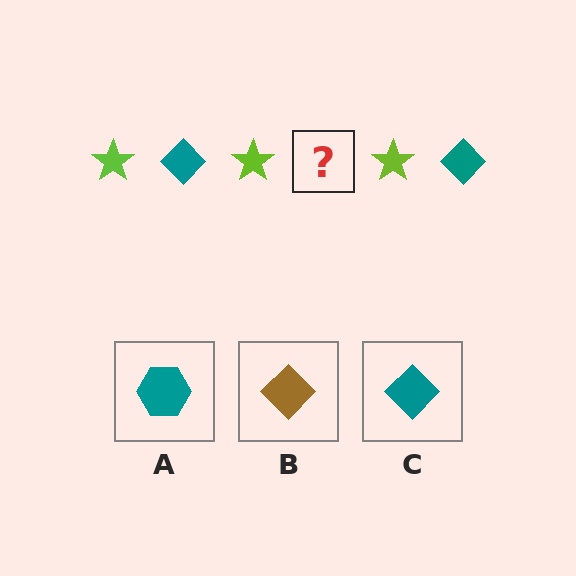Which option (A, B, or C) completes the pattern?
C.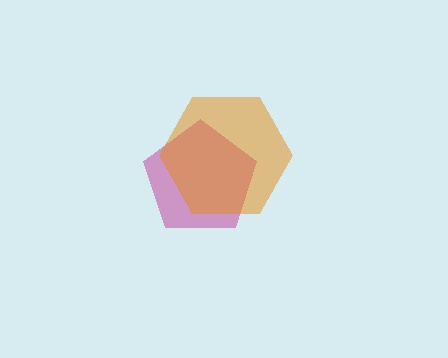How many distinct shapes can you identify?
There are 2 distinct shapes: a magenta pentagon, an orange hexagon.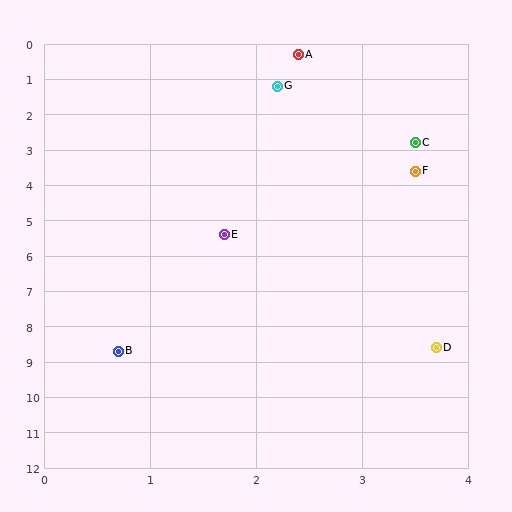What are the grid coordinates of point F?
Point F is at approximately (3.5, 3.6).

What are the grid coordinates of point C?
Point C is at approximately (3.5, 2.8).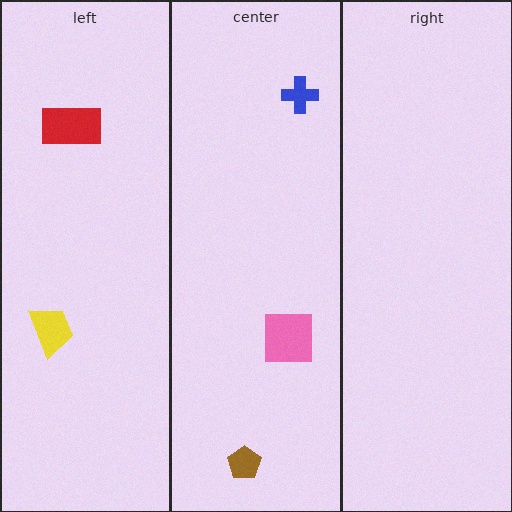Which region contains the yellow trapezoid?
The left region.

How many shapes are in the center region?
3.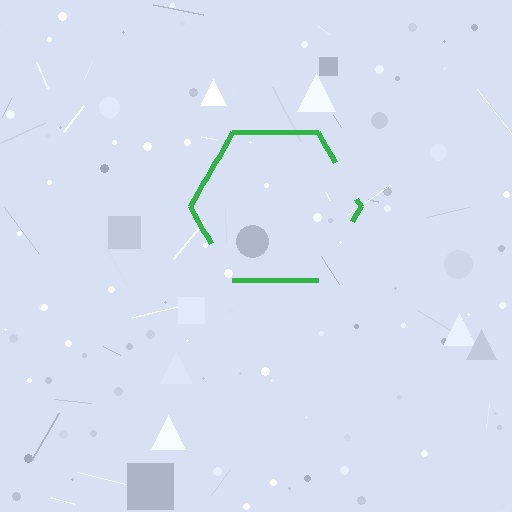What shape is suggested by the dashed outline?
The dashed outline suggests a hexagon.